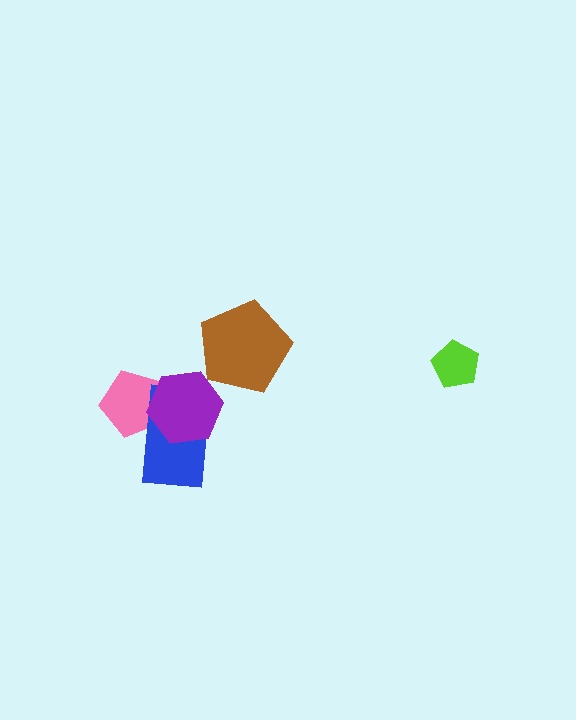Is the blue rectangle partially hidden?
Yes, it is partially covered by another shape.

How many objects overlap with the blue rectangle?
2 objects overlap with the blue rectangle.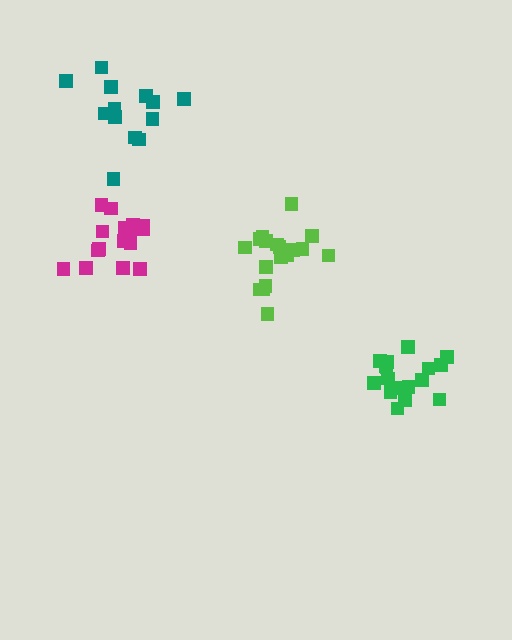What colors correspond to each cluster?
The clusters are colored: lime, magenta, green, teal.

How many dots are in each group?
Group 1: 18 dots, Group 2: 17 dots, Group 3: 17 dots, Group 4: 13 dots (65 total).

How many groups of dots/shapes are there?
There are 4 groups.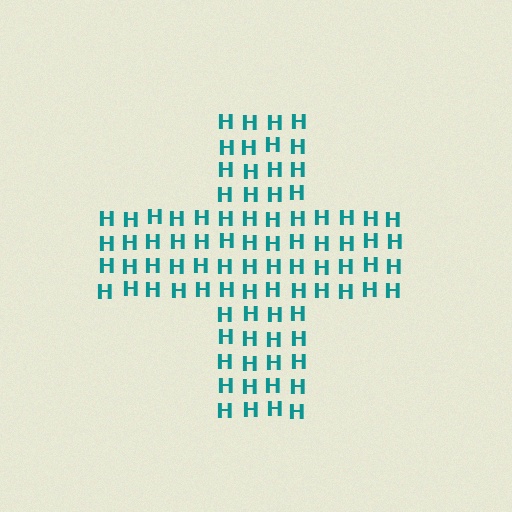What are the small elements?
The small elements are letter H's.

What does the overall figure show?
The overall figure shows a cross.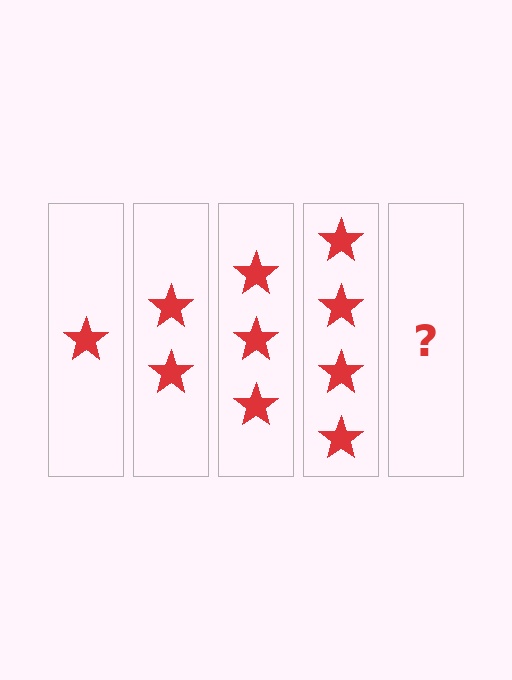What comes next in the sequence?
The next element should be 5 stars.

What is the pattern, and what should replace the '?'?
The pattern is that each step adds one more star. The '?' should be 5 stars.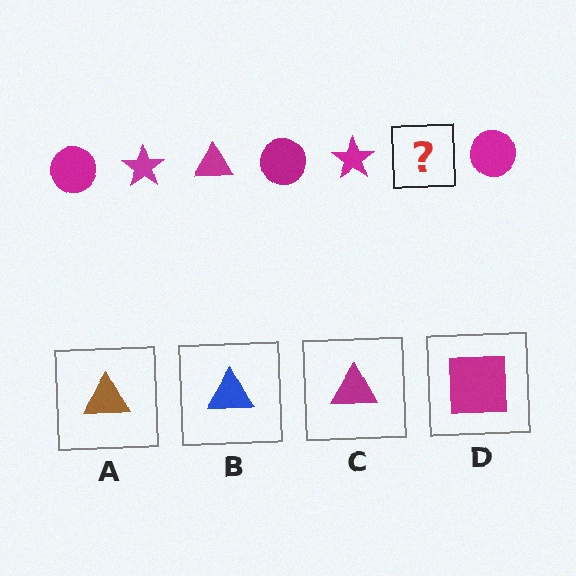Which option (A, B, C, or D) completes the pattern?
C.